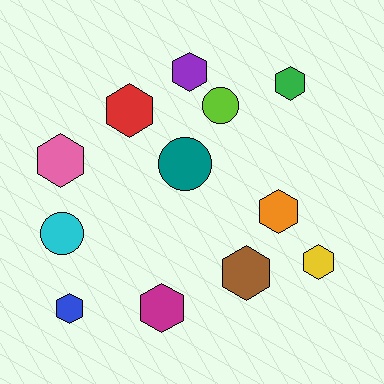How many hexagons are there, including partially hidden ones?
There are 9 hexagons.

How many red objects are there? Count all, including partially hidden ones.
There is 1 red object.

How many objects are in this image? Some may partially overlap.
There are 12 objects.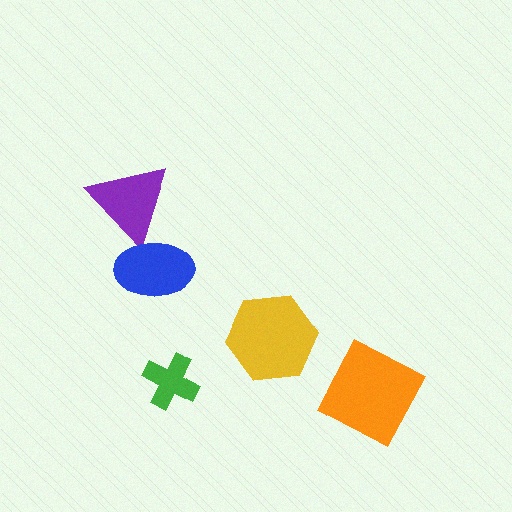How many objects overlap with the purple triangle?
1 object overlaps with the purple triangle.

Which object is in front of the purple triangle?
The blue ellipse is in front of the purple triangle.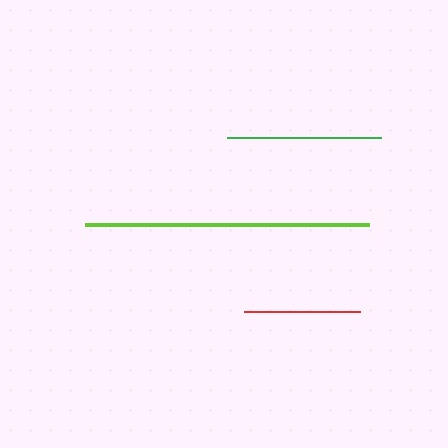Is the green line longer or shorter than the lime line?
The lime line is longer than the green line.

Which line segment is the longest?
The lime line is the longest at approximately 283 pixels.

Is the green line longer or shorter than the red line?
The green line is longer than the red line.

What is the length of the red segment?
The red segment is approximately 116 pixels long.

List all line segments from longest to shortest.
From longest to shortest: lime, green, red.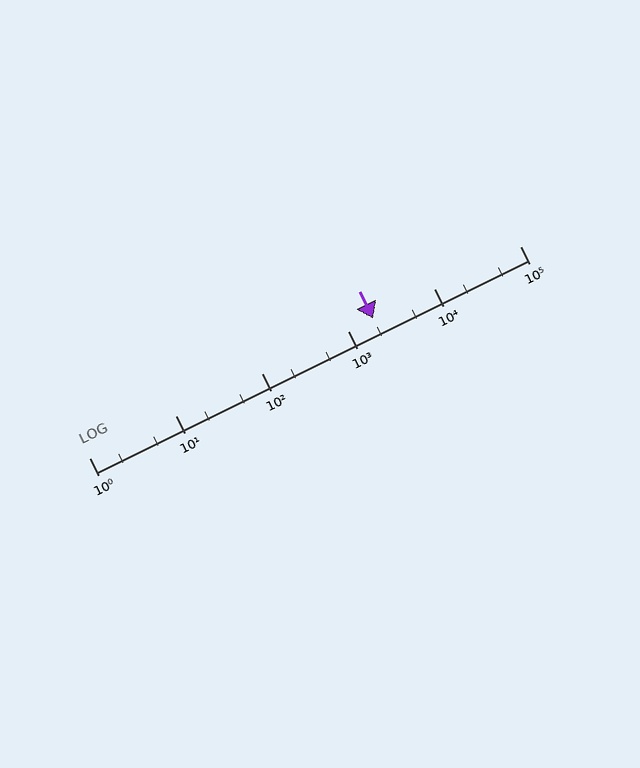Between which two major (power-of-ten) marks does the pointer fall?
The pointer is between 1000 and 10000.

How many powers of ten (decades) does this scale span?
The scale spans 5 decades, from 1 to 100000.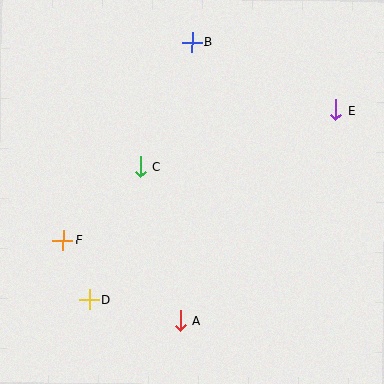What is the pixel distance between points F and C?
The distance between F and C is 106 pixels.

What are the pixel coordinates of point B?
Point B is at (192, 42).